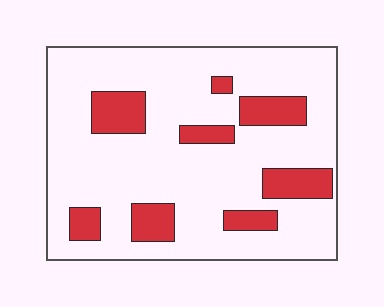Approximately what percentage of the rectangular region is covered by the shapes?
Approximately 20%.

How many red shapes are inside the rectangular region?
8.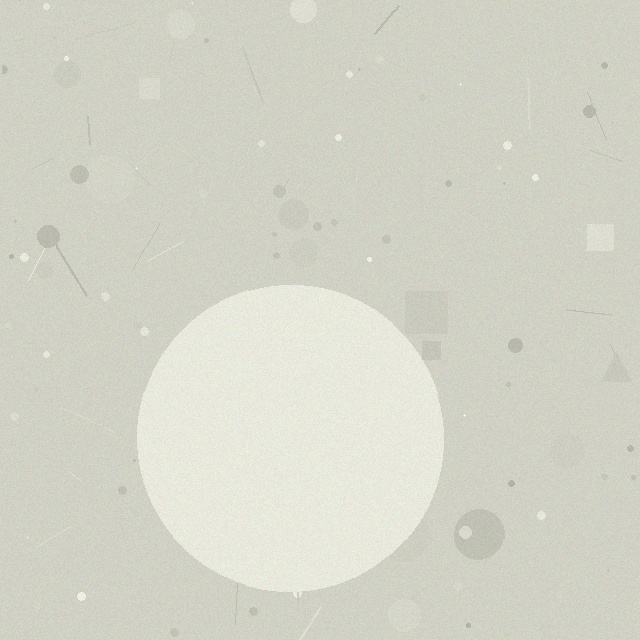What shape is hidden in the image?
A circle is hidden in the image.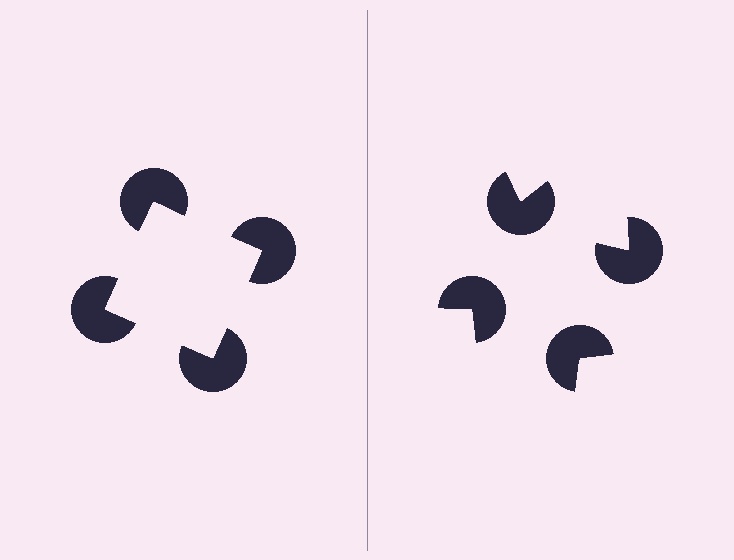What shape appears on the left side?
An illusory square.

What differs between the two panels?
The pac-man discs are positioned identically on both sides; only the wedge orientations differ. On the left they align to a square; on the right they are misaligned.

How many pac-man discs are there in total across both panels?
8 — 4 on each side.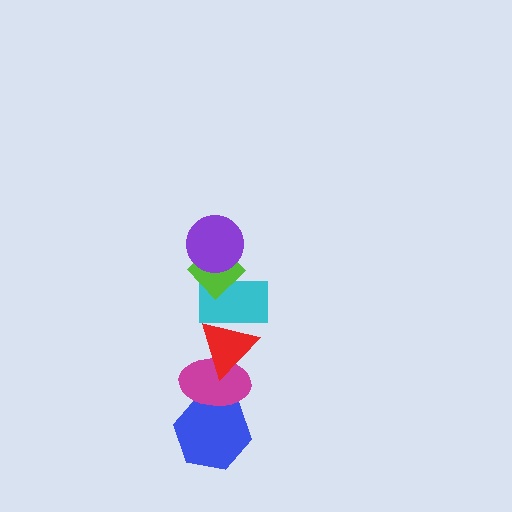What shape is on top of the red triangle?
The cyan rectangle is on top of the red triangle.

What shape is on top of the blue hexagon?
The magenta ellipse is on top of the blue hexagon.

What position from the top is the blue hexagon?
The blue hexagon is 6th from the top.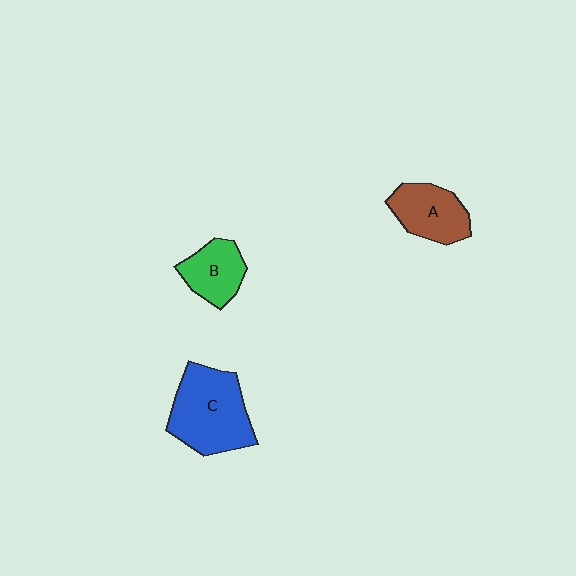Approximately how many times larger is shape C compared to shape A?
Approximately 1.6 times.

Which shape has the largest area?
Shape C (blue).